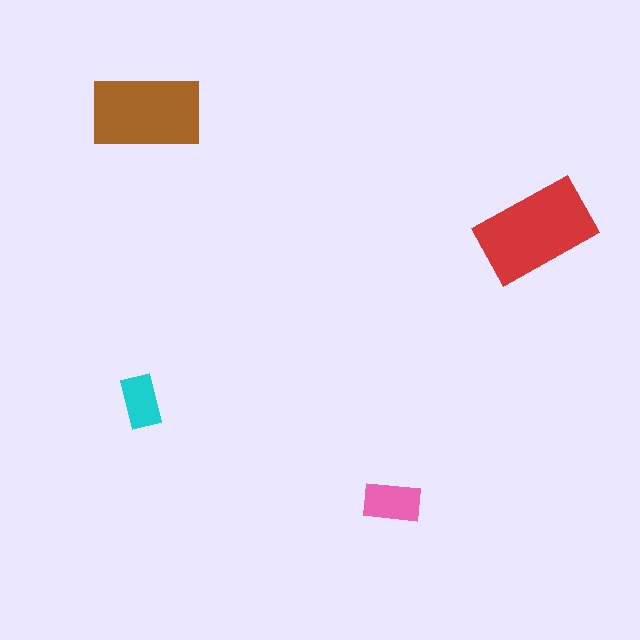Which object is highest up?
The brown rectangle is topmost.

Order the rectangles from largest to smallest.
the red one, the brown one, the pink one, the cyan one.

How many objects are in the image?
There are 4 objects in the image.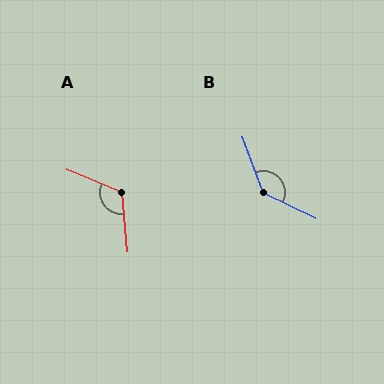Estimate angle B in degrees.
Approximately 137 degrees.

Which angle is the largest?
B, at approximately 137 degrees.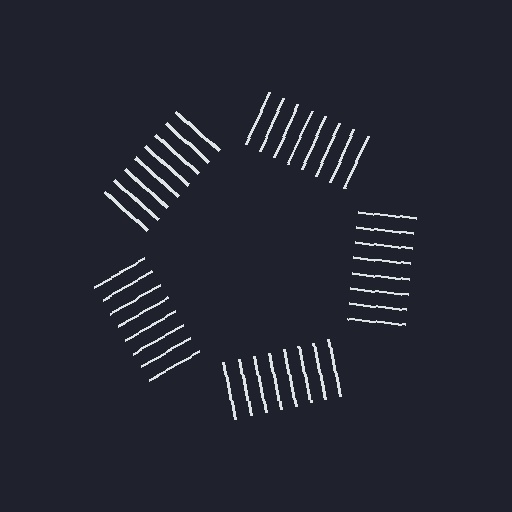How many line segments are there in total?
40 — 8 along each of the 5 edges.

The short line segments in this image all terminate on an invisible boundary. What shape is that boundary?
An illusory pentagon — the line segments terminate on its edges but no continuous stroke is drawn.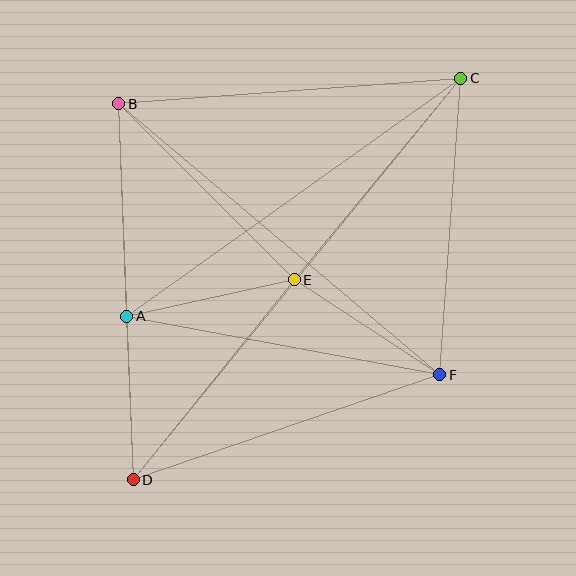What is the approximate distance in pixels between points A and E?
The distance between A and E is approximately 172 pixels.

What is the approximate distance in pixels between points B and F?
The distance between B and F is approximately 420 pixels.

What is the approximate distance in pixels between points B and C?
The distance between B and C is approximately 343 pixels.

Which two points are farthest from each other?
Points C and D are farthest from each other.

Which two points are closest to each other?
Points A and D are closest to each other.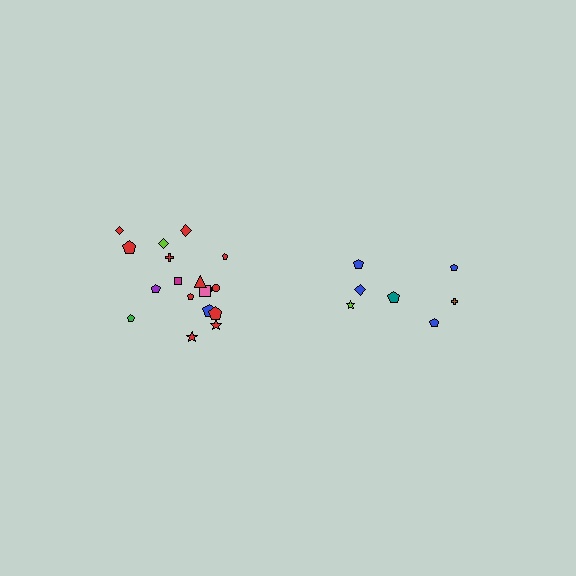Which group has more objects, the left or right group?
The left group.